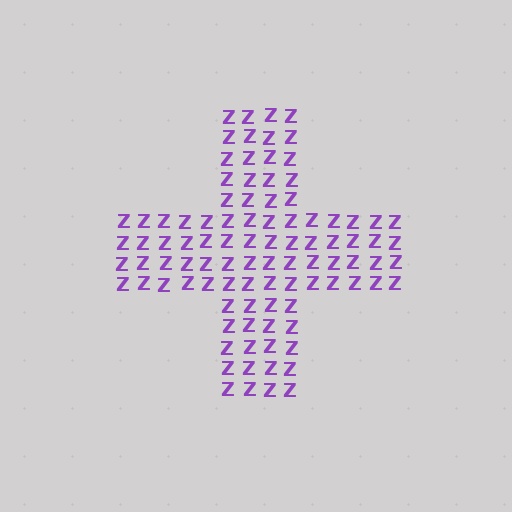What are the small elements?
The small elements are letter Z's.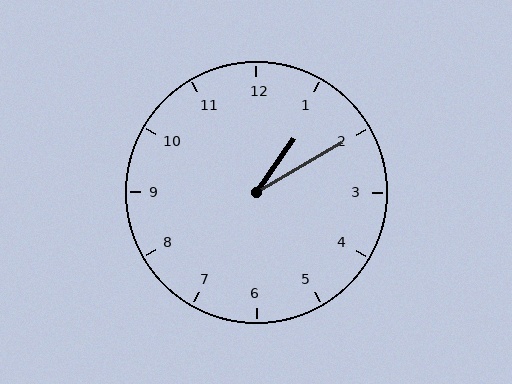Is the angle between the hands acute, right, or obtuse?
It is acute.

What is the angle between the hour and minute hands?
Approximately 25 degrees.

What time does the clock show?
1:10.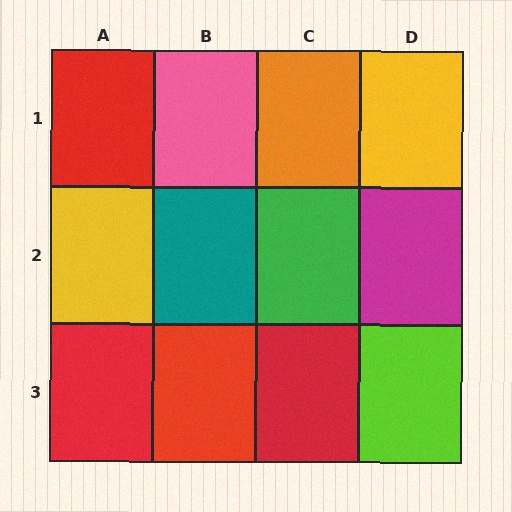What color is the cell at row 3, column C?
Red.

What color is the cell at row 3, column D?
Lime.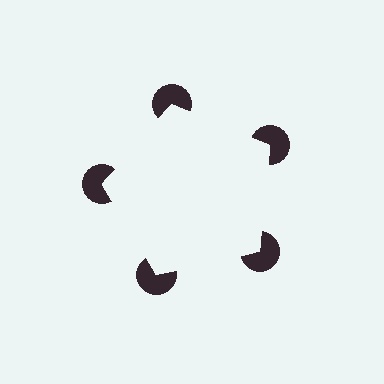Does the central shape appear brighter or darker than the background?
It typically appears slightly brighter than the background, even though no actual brightness change is drawn.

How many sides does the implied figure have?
5 sides.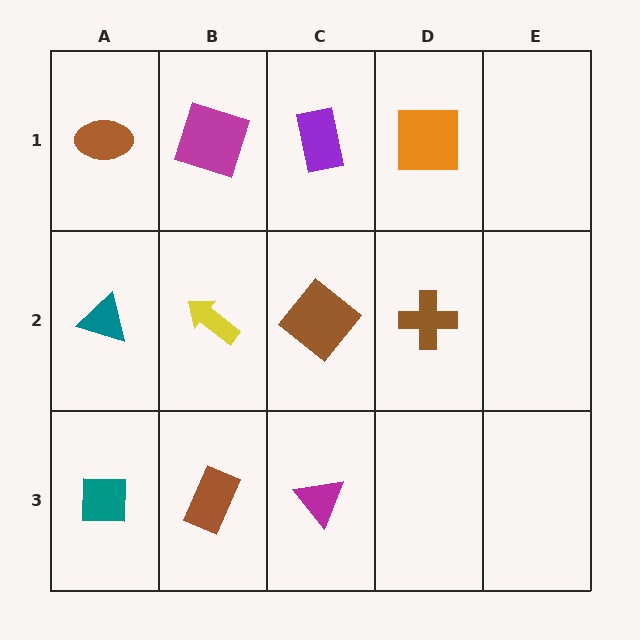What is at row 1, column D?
An orange square.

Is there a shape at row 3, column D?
No, that cell is empty.